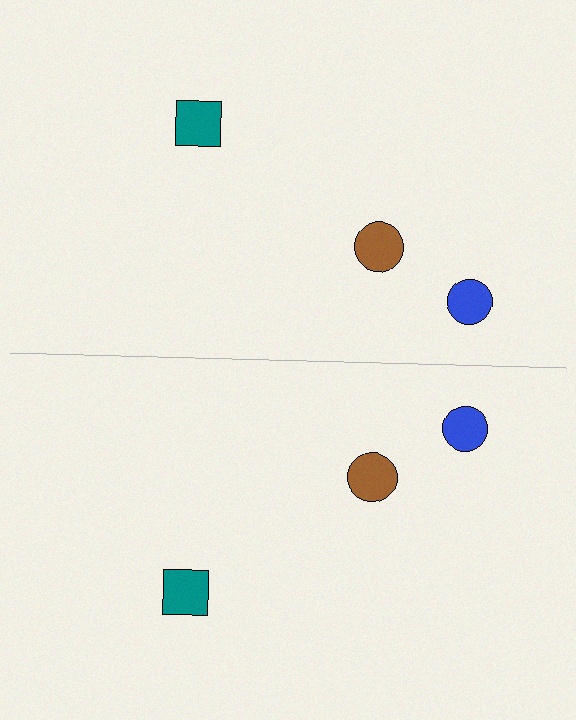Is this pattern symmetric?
Yes, this pattern has bilateral (reflection) symmetry.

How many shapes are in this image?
There are 6 shapes in this image.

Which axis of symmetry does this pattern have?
The pattern has a horizontal axis of symmetry running through the center of the image.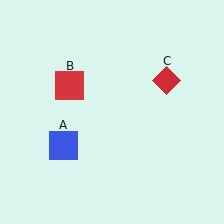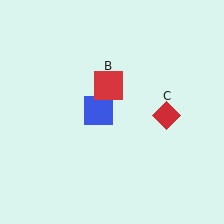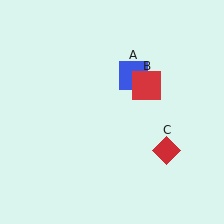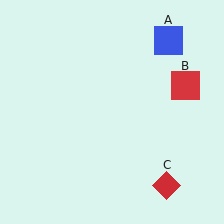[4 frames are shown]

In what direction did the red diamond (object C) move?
The red diamond (object C) moved down.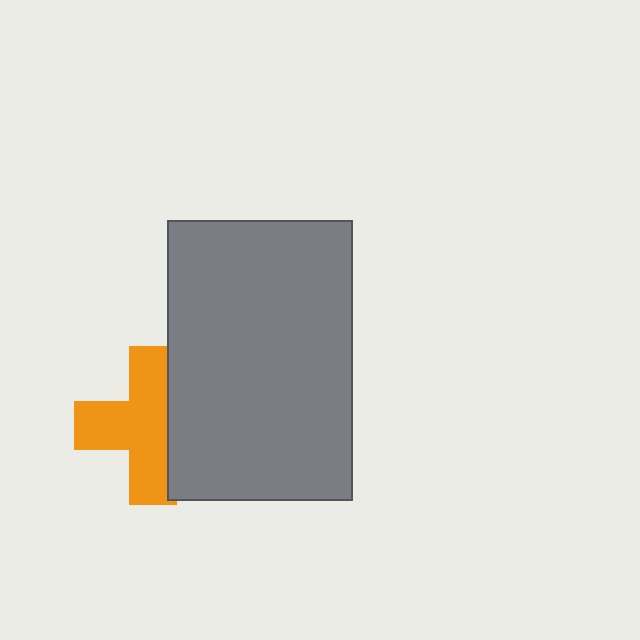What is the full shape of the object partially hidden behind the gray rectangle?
The partially hidden object is an orange cross.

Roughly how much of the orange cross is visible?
Most of it is visible (roughly 68%).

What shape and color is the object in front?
The object in front is a gray rectangle.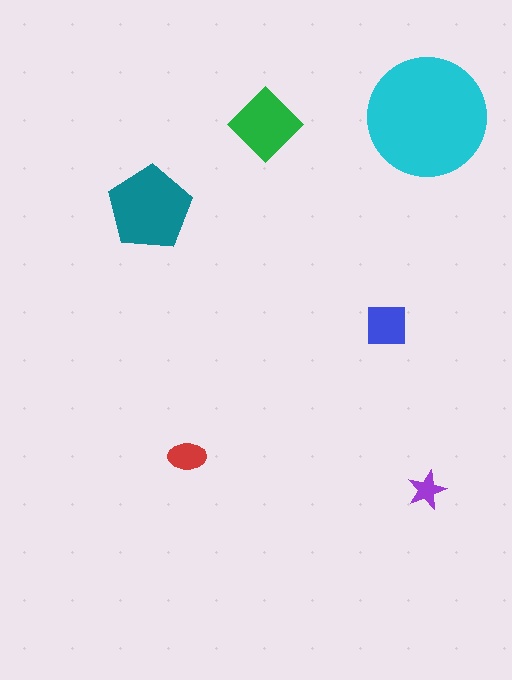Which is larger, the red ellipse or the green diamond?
The green diamond.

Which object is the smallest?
The purple star.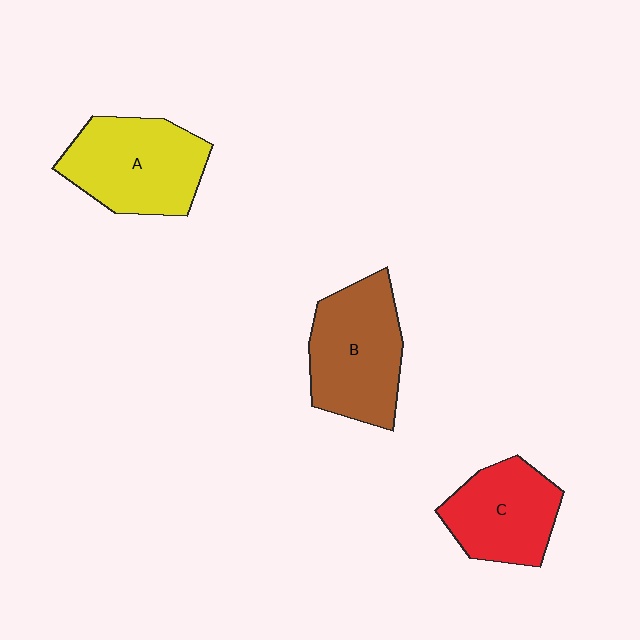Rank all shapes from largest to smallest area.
From largest to smallest: B (brown), A (yellow), C (red).